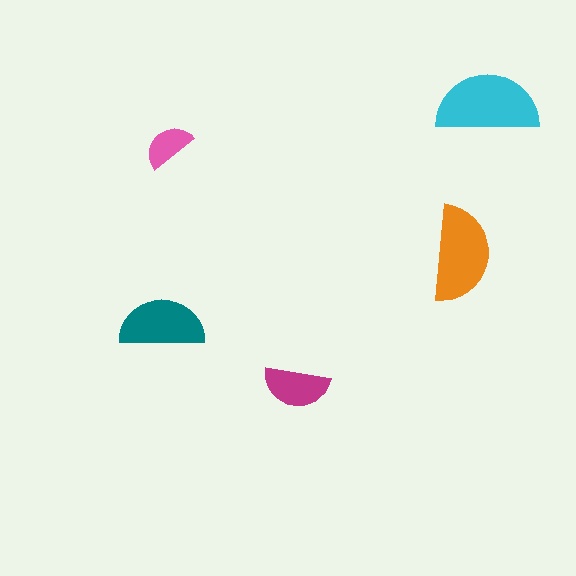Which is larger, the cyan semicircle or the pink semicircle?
The cyan one.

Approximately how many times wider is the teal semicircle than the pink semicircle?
About 1.5 times wider.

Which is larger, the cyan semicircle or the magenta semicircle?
The cyan one.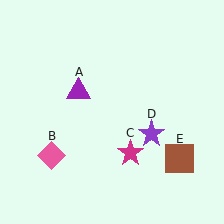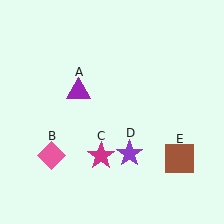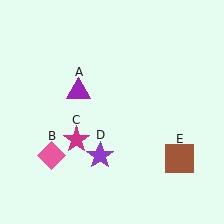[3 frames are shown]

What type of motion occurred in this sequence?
The magenta star (object C), purple star (object D) rotated clockwise around the center of the scene.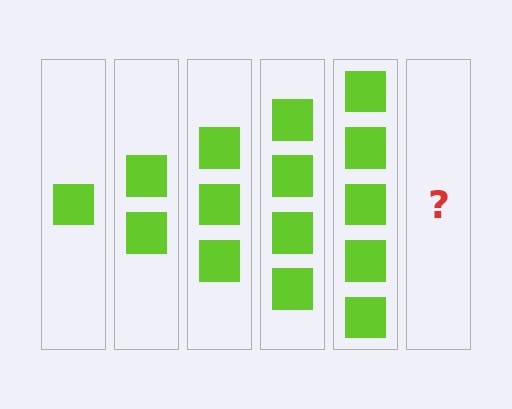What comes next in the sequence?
The next element should be 6 squares.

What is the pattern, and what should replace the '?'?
The pattern is that each step adds one more square. The '?' should be 6 squares.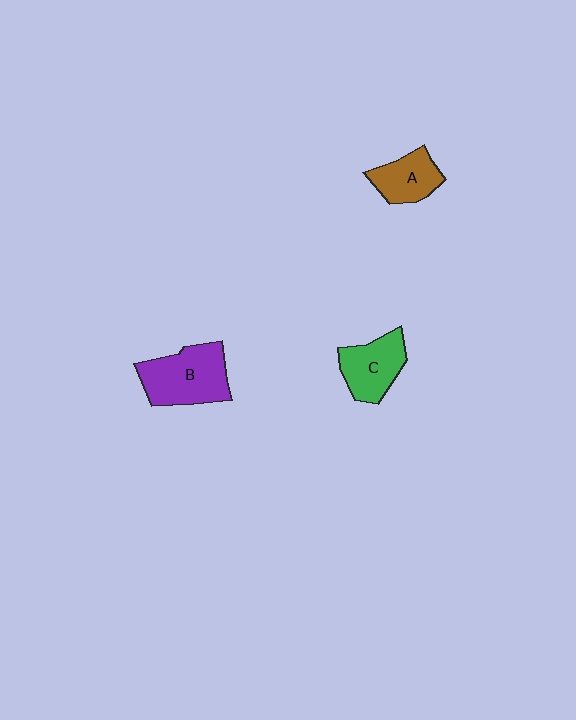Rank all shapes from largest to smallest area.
From largest to smallest: B (purple), C (green), A (brown).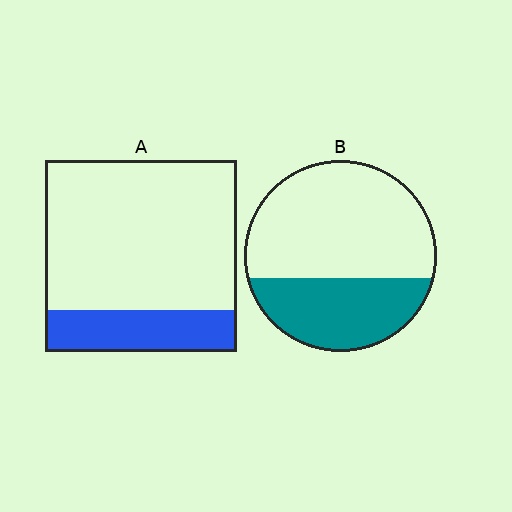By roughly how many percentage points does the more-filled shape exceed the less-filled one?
By roughly 15 percentage points (B over A).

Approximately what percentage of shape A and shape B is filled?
A is approximately 20% and B is approximately 35%.